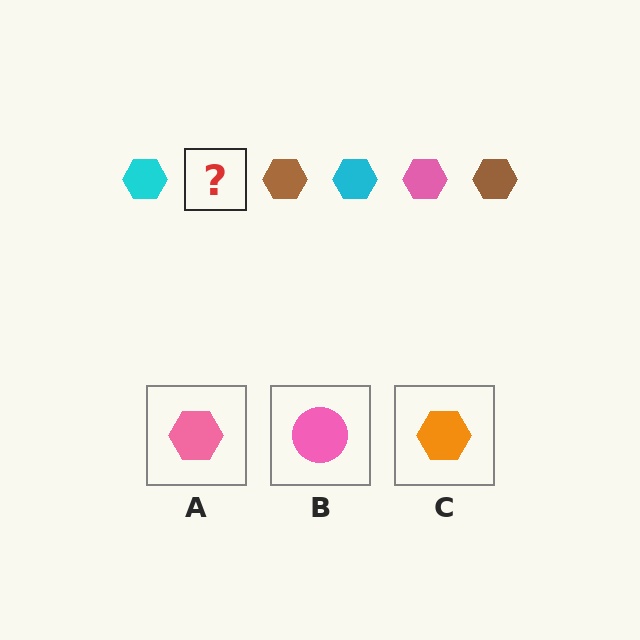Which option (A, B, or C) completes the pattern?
A.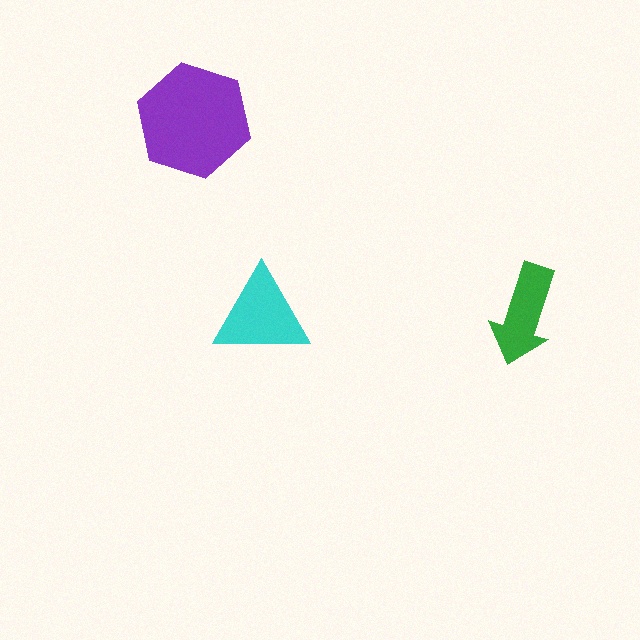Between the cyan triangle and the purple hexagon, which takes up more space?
The purple hexagon.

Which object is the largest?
The purple hexagon.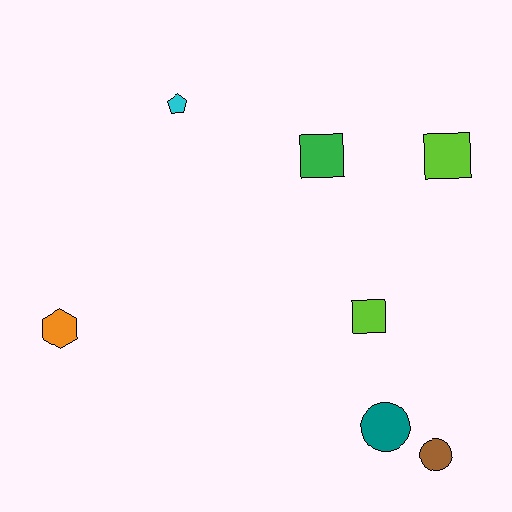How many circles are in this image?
There are 2 circles.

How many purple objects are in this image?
There are no purple objects.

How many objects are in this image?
There are 7 objects.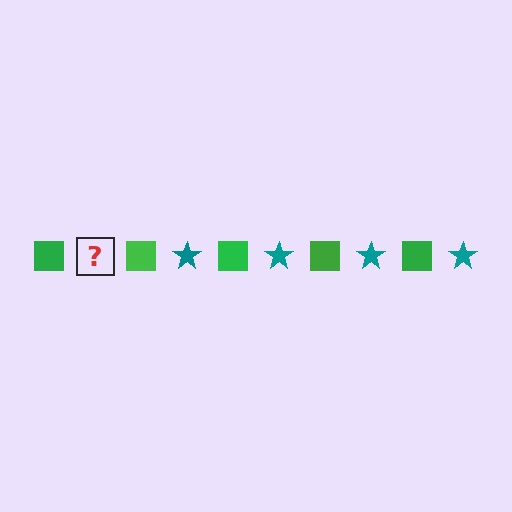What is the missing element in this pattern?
The missing element is a teal star.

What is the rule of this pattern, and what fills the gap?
The rule is that the pattern alternates between green square and teal star. The gap should be filled with a teal star.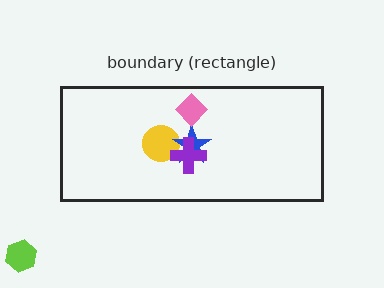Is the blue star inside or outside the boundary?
Inside.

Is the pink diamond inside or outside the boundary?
Inside.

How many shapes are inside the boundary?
4 inside, 1 outside.